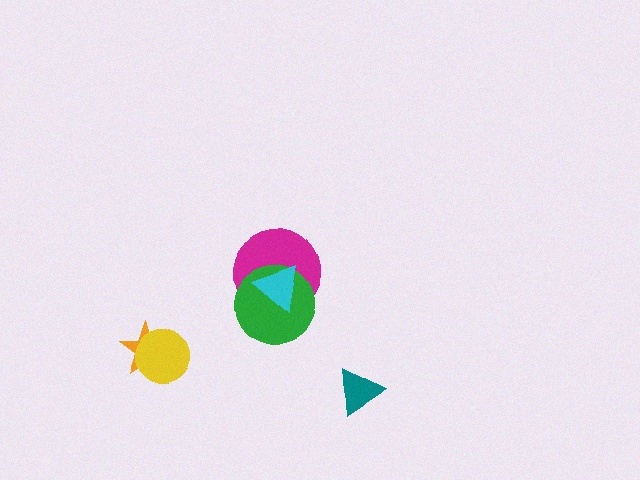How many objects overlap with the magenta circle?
2 objects overlap with the magenta circle.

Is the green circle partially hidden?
Yes, it is partially covered by another shape.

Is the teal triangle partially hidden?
No, no other shape covers it.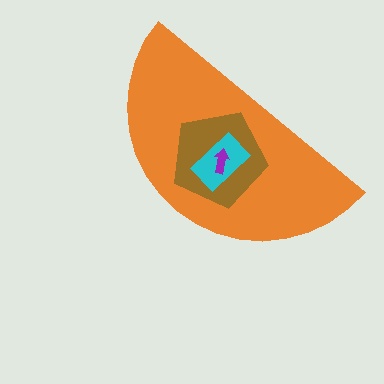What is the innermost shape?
The purple arrow.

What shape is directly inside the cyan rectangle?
The purple arrow.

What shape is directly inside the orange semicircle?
The brown pentagon.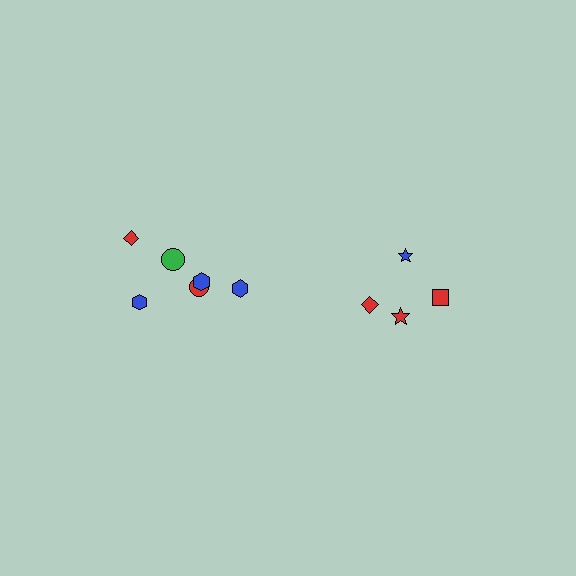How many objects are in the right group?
There are 4 objects.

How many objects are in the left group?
There are 6 objects.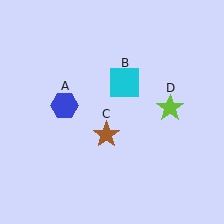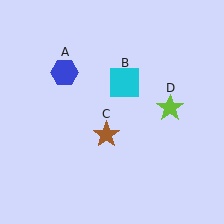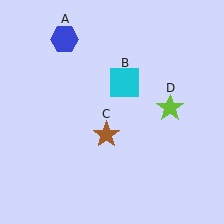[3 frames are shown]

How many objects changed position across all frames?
1 object changed position: blue hexagon (object A).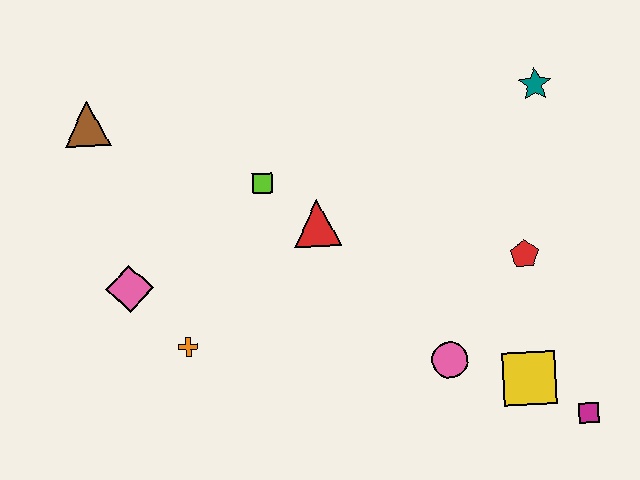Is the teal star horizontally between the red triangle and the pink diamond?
No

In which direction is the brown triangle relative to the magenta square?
The brown triangle is to the left of the magenta square.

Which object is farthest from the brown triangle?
The magenta square is farthest from the brown triangle.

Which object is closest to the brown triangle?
The pink diamond is closest to the brown triangle.